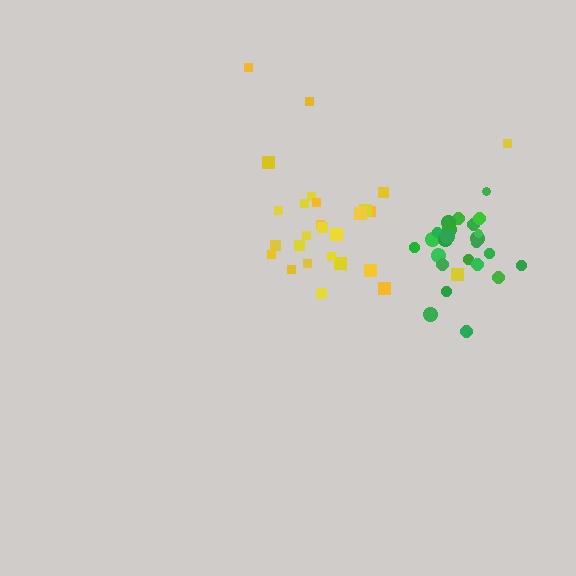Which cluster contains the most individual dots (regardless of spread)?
Yellow (27).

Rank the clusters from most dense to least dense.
green, yellow.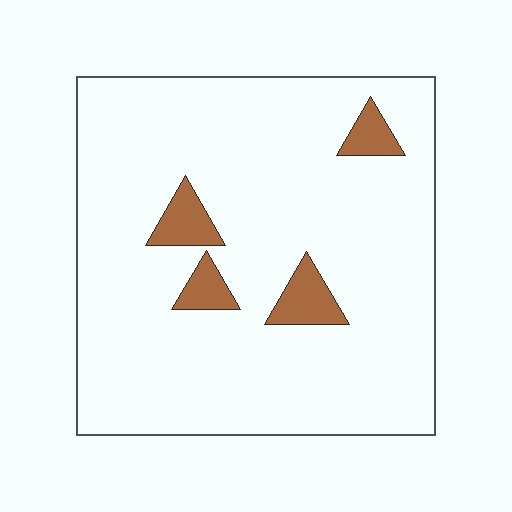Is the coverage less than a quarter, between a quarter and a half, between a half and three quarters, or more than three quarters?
Less than a quarter.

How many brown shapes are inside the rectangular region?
4.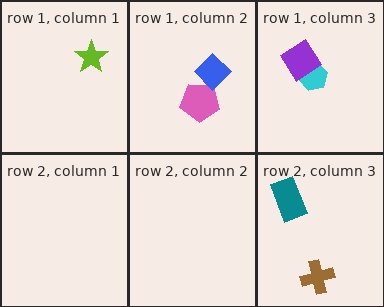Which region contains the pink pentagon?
The row 1, column 2 region.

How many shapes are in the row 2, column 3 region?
2.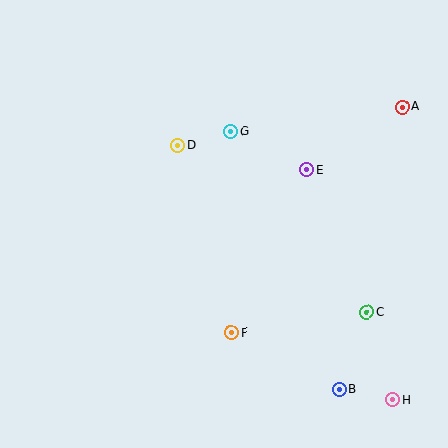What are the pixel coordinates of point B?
Point B is at (339, 389).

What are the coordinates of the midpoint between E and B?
The midpoint between E and B is at (323, 280).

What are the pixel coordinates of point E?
Point E is at (307, 170).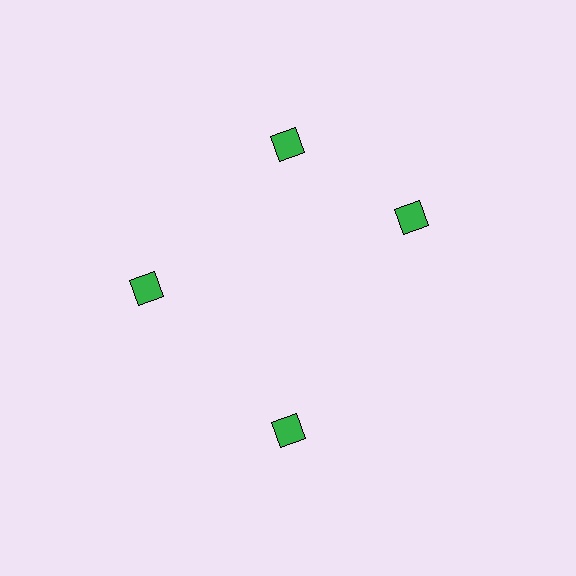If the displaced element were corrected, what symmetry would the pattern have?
It would have 4-fold rotational symmetry — the pattern would map onto itself every 90 degrees.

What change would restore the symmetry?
The symmetry would be restored by rotating it back into even spacing with its neighbors so that all 4 squares sit at equal angles and equal distance from the center.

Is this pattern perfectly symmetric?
No. The 4 green squares are arranged in a ring, but one element near the 3 o'clock position is rotated out of alignment along the ring, breaking the 4-fold rotational symmetry.